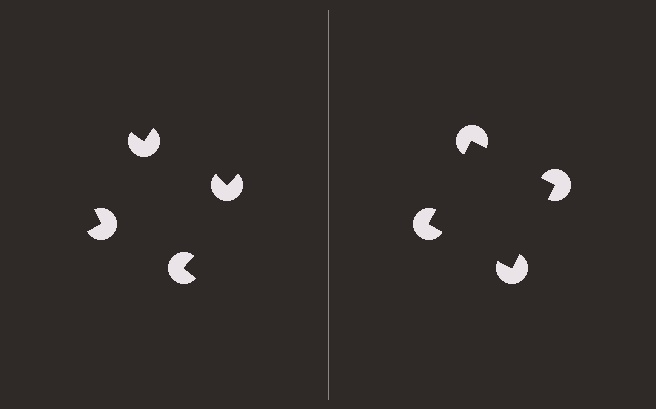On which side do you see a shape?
An illusory square appears on the right side. On the left side the wedge cuts are rotated, so no coherent shape forms.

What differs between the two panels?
The pac-man discs are positioned identically on both sides; only the wedge orientations differ. On the right they align to a square; on the left they are misaligned.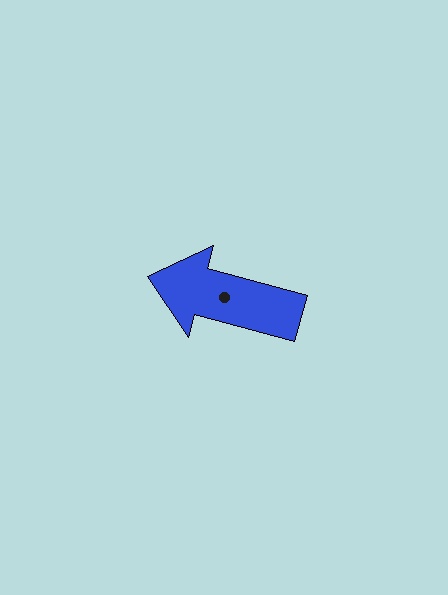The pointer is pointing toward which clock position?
Roughly 10 o'clock.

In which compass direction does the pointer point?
West.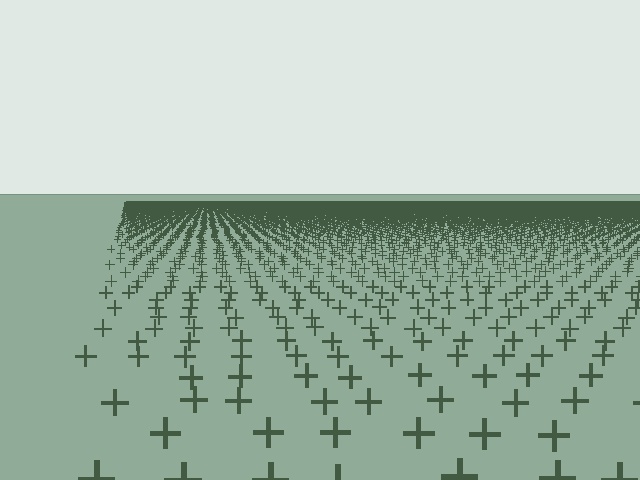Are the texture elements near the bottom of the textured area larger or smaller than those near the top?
Larger. Near the bottom, elements are closer to the viewer and appear at a bigger on-screen size.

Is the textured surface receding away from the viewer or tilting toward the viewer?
The surface is receding away from the viewer. Texture elements get smaller and denser toward the top.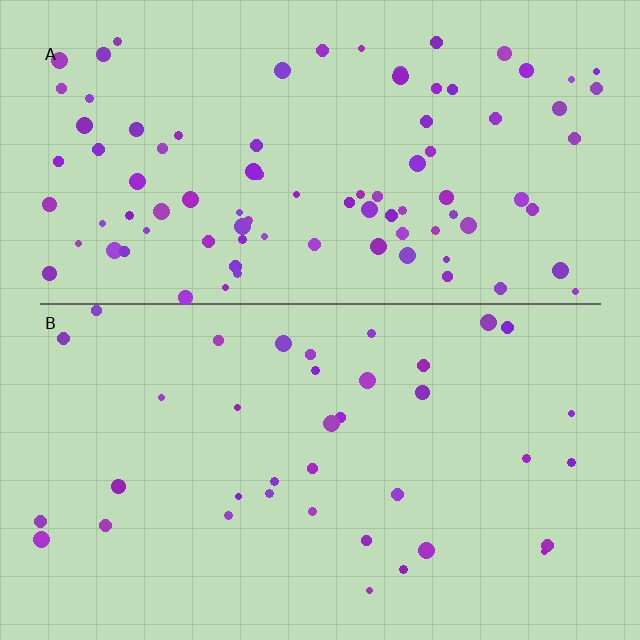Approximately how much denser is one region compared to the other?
Approximately 2.4× — region A over region B.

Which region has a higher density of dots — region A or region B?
A (the top).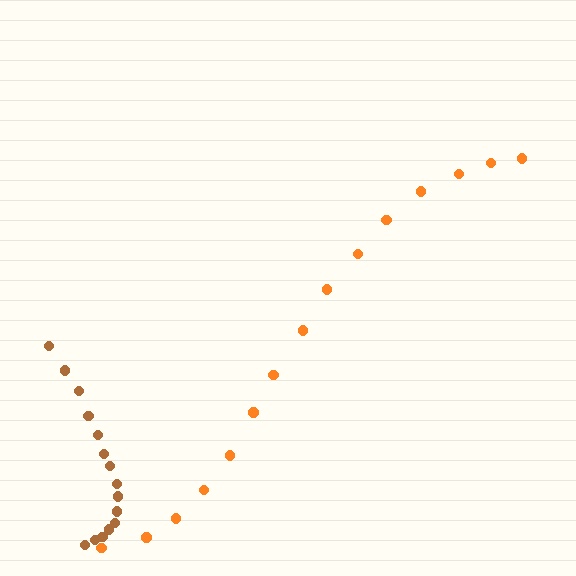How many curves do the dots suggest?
There are 2 distinct paths.